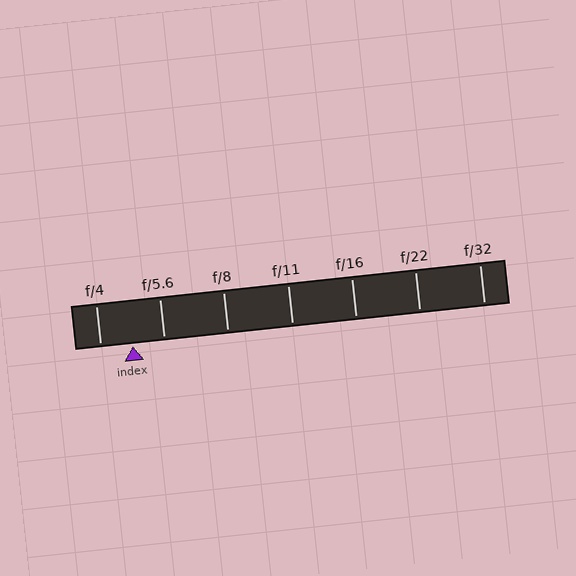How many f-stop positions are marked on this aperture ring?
There are 7 f-stop positions marked.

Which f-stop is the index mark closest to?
The index mark is closest to f/5.6.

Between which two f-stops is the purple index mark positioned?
The index mark is between f/4 and f/5.6.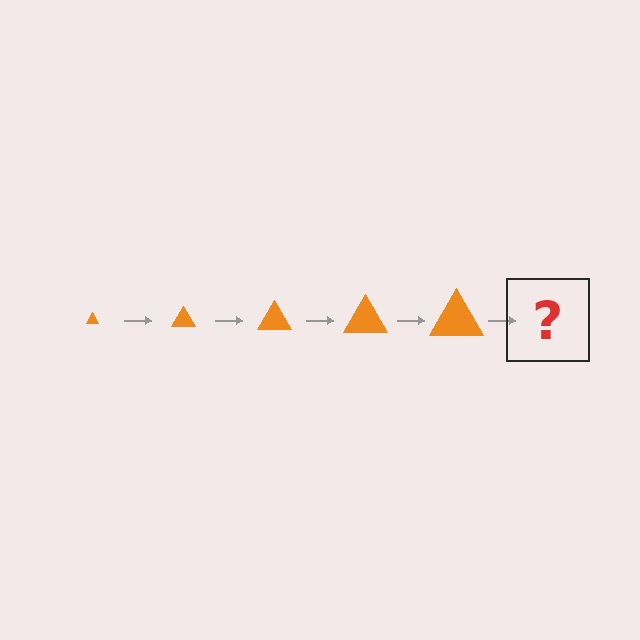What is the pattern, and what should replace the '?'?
The pattern is that the triangle gets progressively larger each step. The '?' should be an orange triangle, larger than the previous one.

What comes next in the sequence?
The next element should be an orange triangle, larger than the previous one.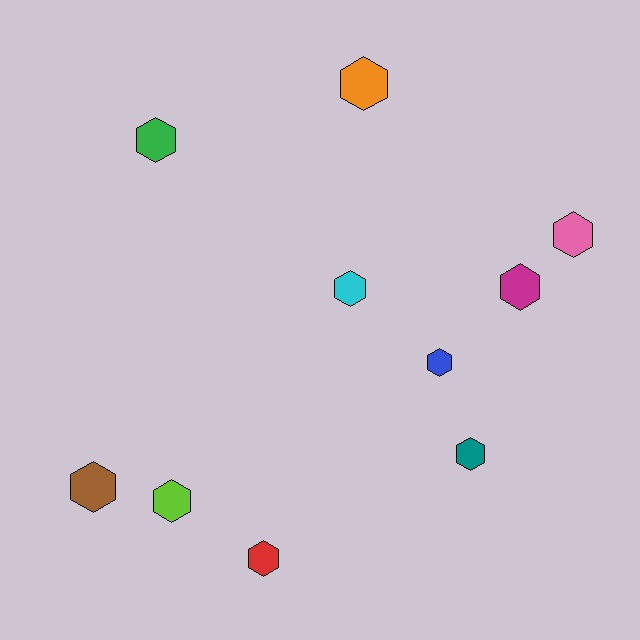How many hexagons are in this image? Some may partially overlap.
There are 10 hexagons.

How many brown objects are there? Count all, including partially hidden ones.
There is 1 brown object.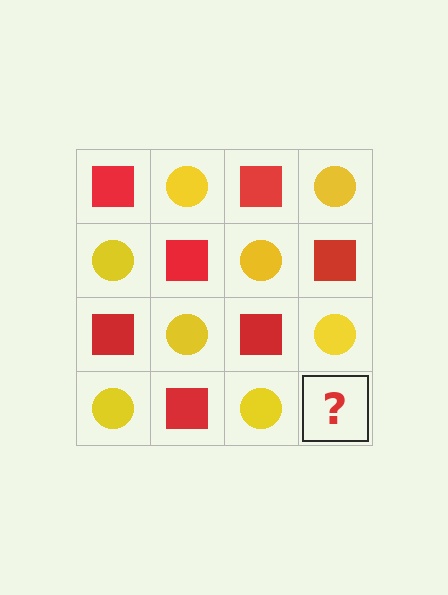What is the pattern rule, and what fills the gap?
The rule is that it alternates red square and yellow circle in a checkerboard pattern. The gap should be filled with a red square.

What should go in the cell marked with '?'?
The missing cell should contain a red square.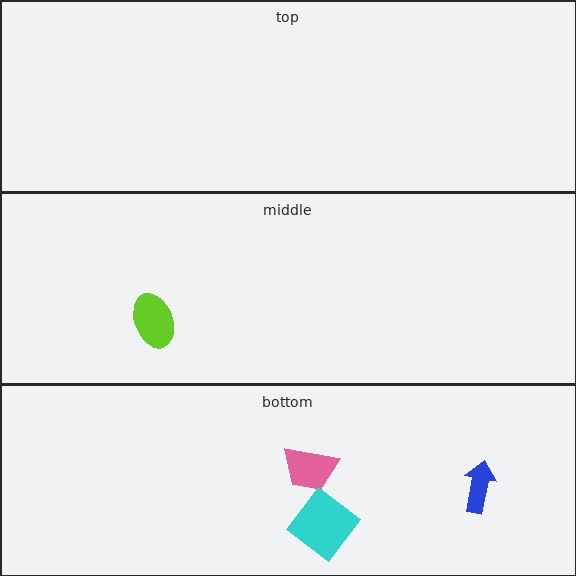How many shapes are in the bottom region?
3.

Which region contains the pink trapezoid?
The bottom region.